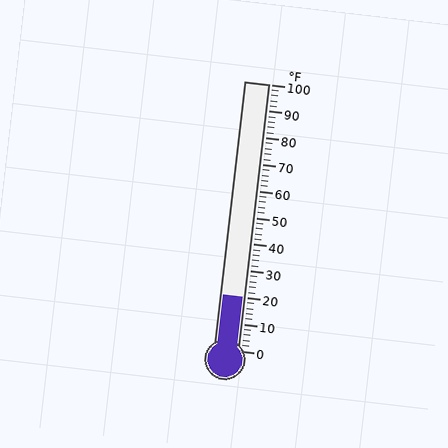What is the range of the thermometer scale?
The thermometer scale ranges from 0°F to 100°F.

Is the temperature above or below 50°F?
The temperature is below 50°F.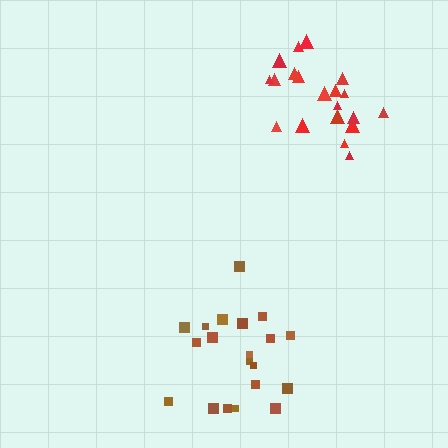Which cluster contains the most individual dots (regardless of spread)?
Red (21).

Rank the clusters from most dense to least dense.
red, brown.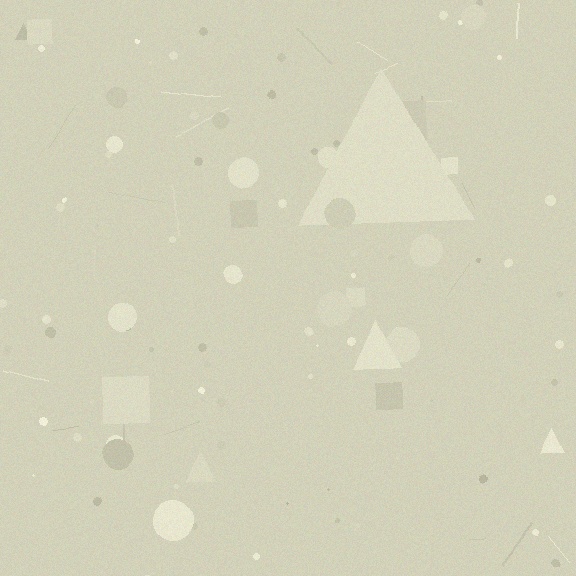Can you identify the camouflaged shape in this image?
The camouflaged shape is a triangle.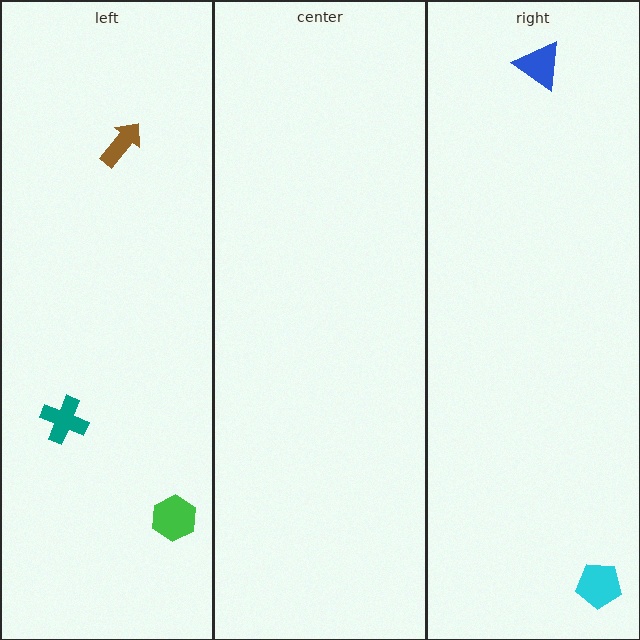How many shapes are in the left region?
3.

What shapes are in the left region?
The green hexagon, the brown arrow, the teal cross.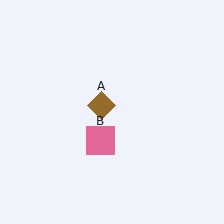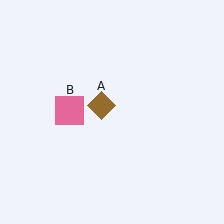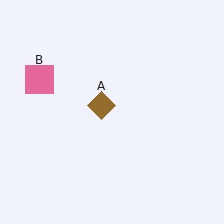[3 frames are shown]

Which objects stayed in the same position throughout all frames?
Brown diamond (object A) remained stationary.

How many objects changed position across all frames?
1 object changed position: pink square (object B).